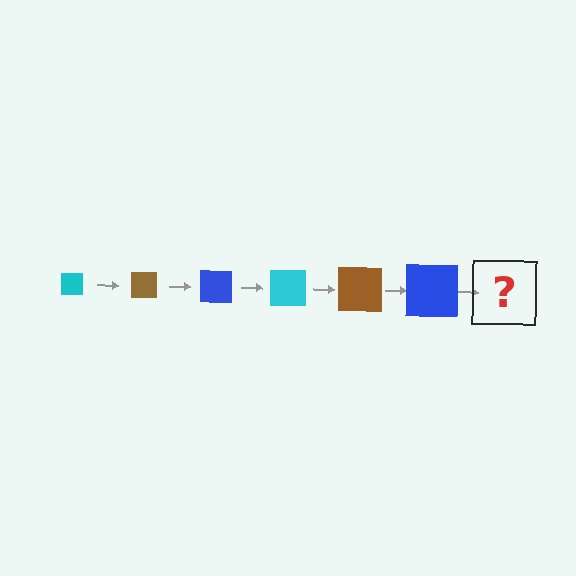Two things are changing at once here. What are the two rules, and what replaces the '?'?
The two rules are that the square grows larger each step and the color cycles through cyan, brown, and blue. The '?' should be a cyan square, larger than the previous one.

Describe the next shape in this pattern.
It should be a cyan square, larger than the previous one.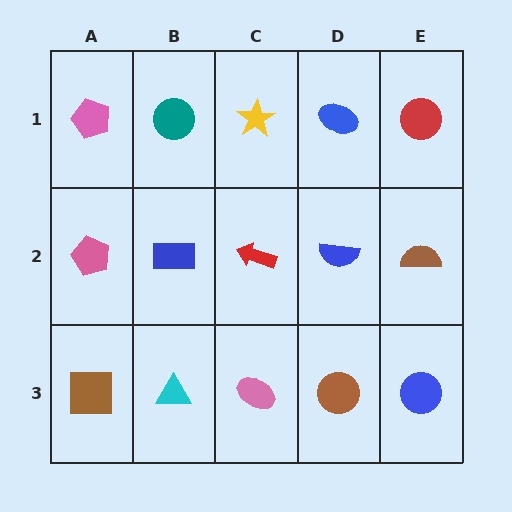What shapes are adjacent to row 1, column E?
A brown semicircle (row 2, column E), a blue ellipse (row 1, column D).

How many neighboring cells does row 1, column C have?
3.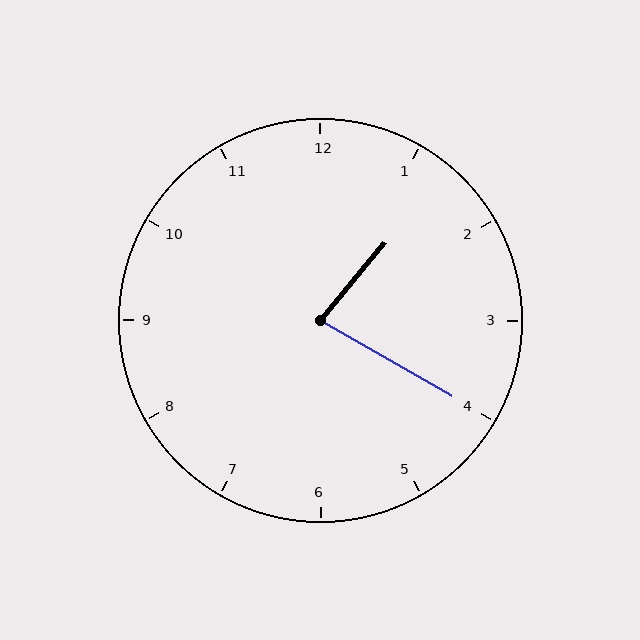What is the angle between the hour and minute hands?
Approximately 80 degrees.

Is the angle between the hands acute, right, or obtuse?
It is acute.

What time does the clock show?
1:20.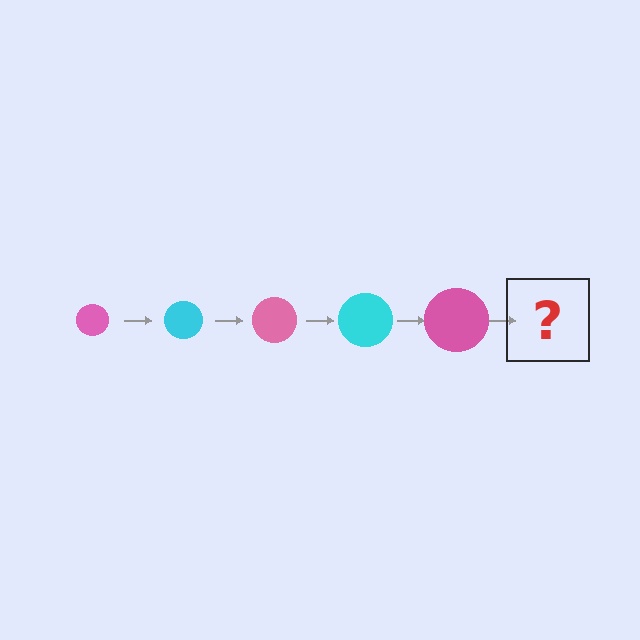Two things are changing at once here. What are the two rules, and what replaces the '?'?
The two rules are that the circle grows larger each step and the color cycles through pink and cyan. The '?' should be a cyan circle, larger than the previous one.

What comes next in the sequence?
The next element should be a cyan circle, larger than the previous one.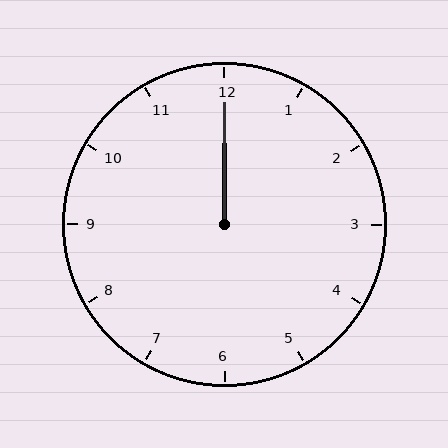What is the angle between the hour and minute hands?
Approximately 0 degrees.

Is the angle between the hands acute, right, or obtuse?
It is acute.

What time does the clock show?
12:00.